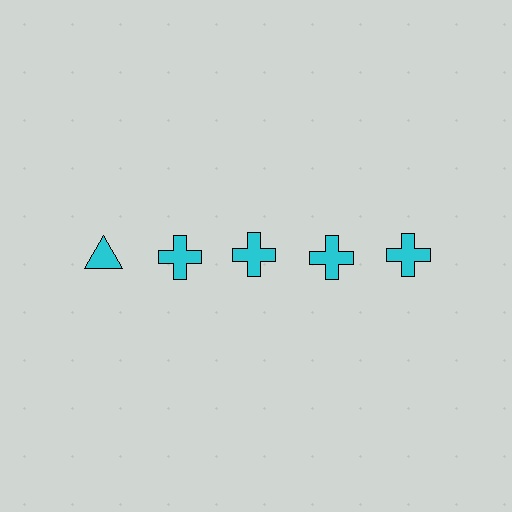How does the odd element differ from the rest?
It has a different shape: triangle instead of cross.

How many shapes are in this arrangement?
There are 5 shapes arranged in a grid pattern.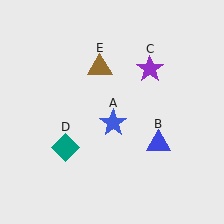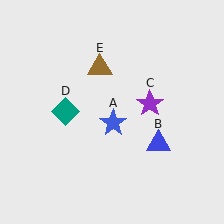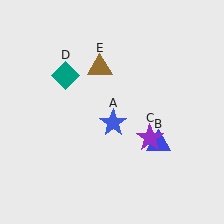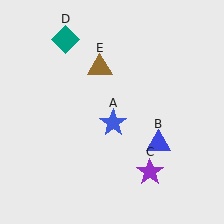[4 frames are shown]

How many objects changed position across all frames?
2 objects changed position: purple star (object C), teal diamond (object D).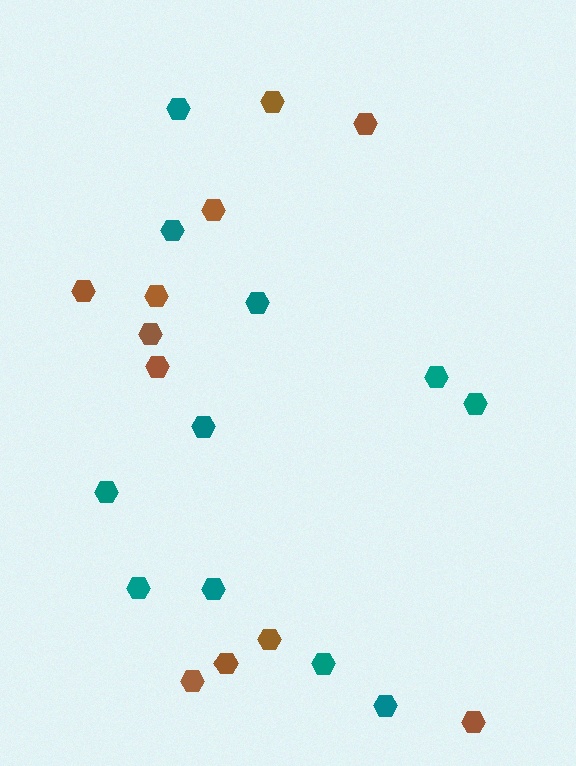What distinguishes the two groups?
There are 2 groups: one group of teal hexagons (11) and one group of brown hexagons (11).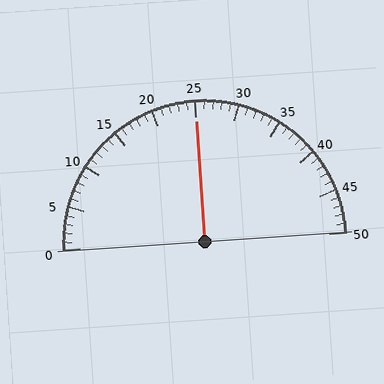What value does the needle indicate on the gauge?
The needle indicates approximately 25.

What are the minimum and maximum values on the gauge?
The gauge ranges from 0 to 50.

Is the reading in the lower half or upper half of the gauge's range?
The reading is in the upper half of the range (0 to 50).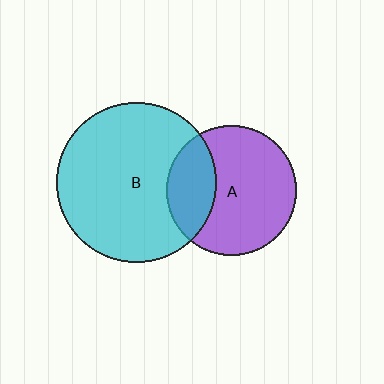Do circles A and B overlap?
Yes.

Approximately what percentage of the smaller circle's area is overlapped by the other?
Approximately 30%.